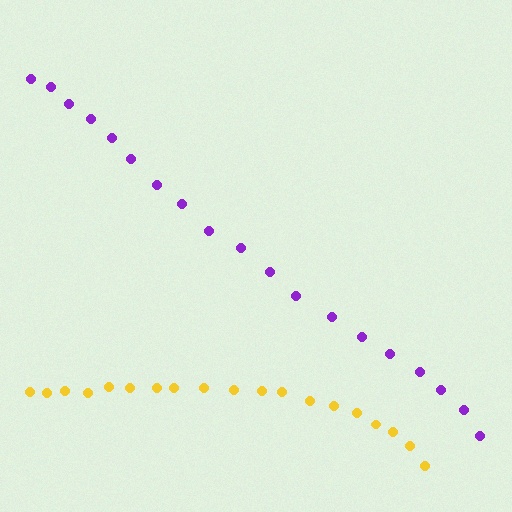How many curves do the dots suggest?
There are 2 distinct paths.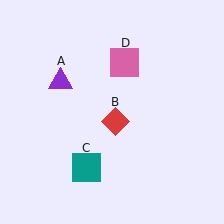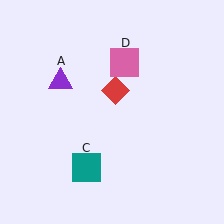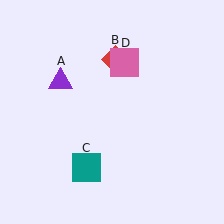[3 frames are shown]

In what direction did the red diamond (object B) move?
The red diamond (object B) moved up.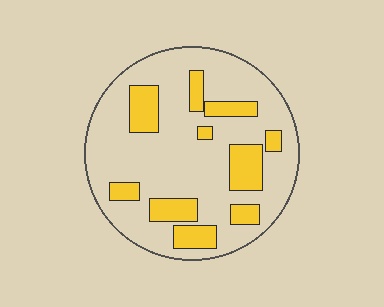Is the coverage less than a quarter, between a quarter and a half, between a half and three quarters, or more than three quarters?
Less than a quarter.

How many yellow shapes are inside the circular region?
10.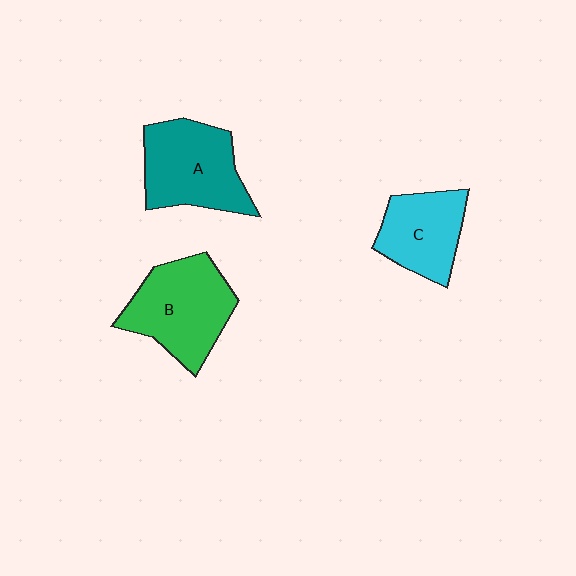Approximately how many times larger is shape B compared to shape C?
Approximately 1.4 times.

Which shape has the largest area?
Shape B (green).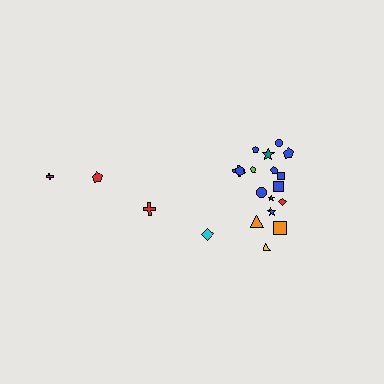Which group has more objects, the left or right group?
The right group.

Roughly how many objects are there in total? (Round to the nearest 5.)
Roughly 20 objects in total.